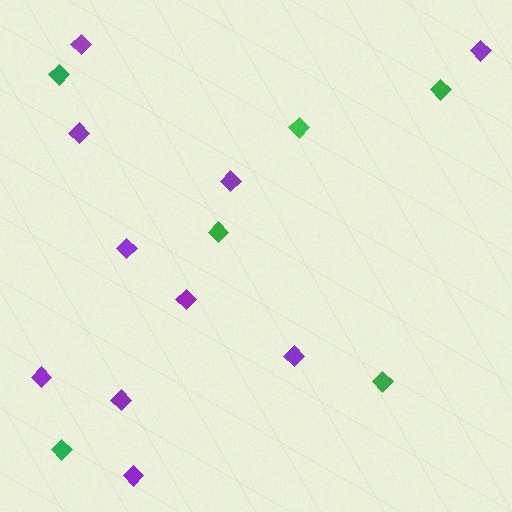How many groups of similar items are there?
There are 2 groups: one group of purple diamonds (10) and one group of green diamonds (6).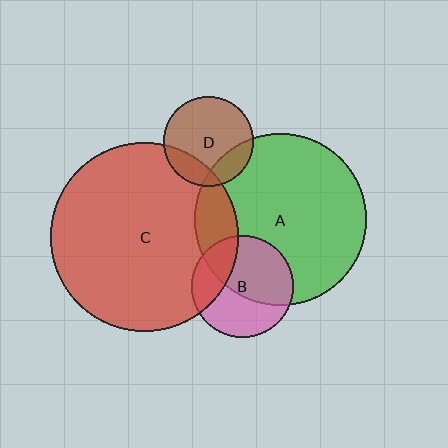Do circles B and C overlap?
Yes.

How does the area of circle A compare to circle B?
Approximately 2.9 times.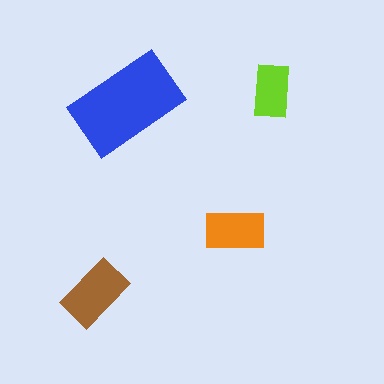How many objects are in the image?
There are 4 objects in the image.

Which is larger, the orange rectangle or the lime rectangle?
The orange one.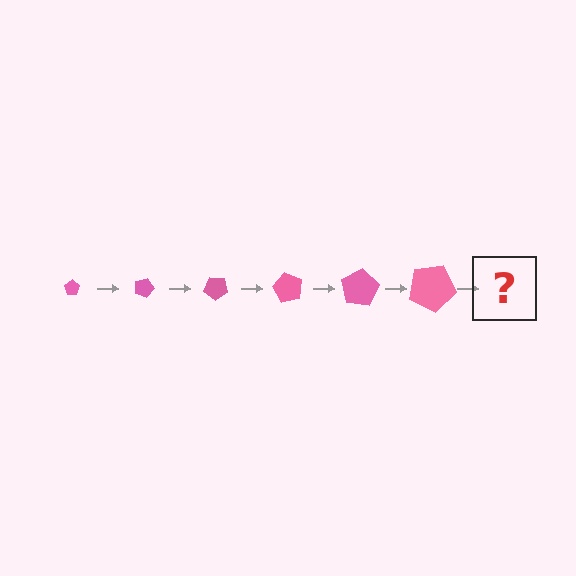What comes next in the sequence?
The next element should be a pentagon, larger than the previous one and rotated 120 degrees from the start.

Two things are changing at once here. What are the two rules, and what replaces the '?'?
The two rules are that the pentagon grows larger each step and it rotates 20 degrees each step. The '?' should be a pentagon, larger than the previous one and rotated 120 degrees from the start.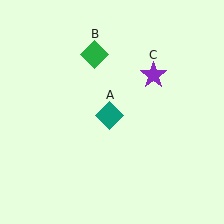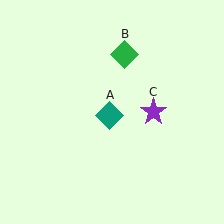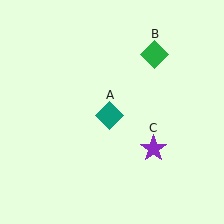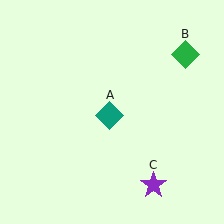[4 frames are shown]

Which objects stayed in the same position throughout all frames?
Teal diamond (object A) remained stationary.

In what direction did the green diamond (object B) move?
The green diamond (object B) moved right.